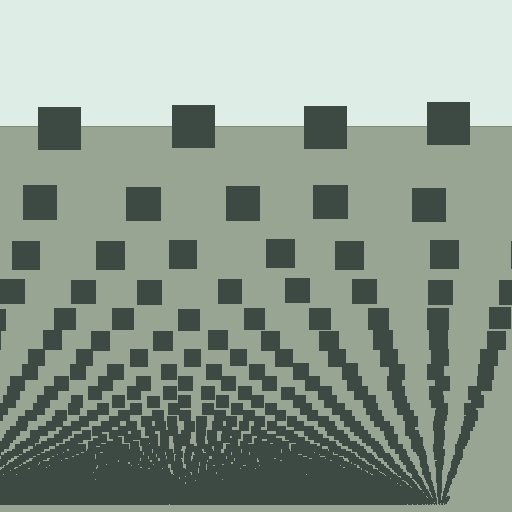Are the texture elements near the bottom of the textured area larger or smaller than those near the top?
Smaller. The gradient is inverted — elements near the bottom are smaller and denser.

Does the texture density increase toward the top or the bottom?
Density increases toward the bottom.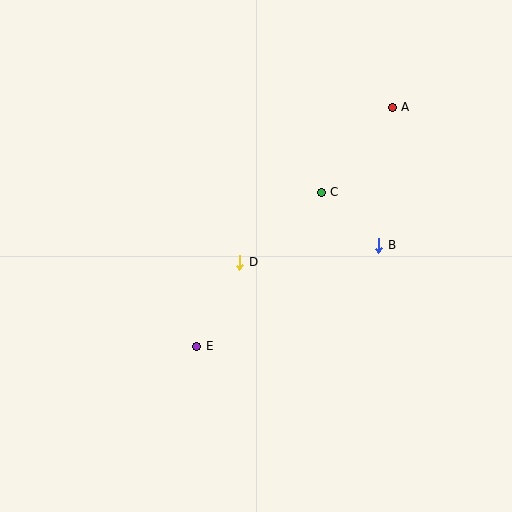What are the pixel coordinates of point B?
Point B is at (379, 245).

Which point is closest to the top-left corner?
Point D is closest to the top-left corner.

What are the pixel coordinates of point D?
Point D is at (240, 262).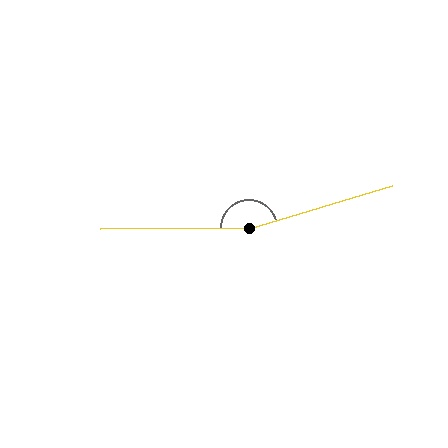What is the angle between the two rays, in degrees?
Approximately 164 degrees.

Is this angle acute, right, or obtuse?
It is obtuse.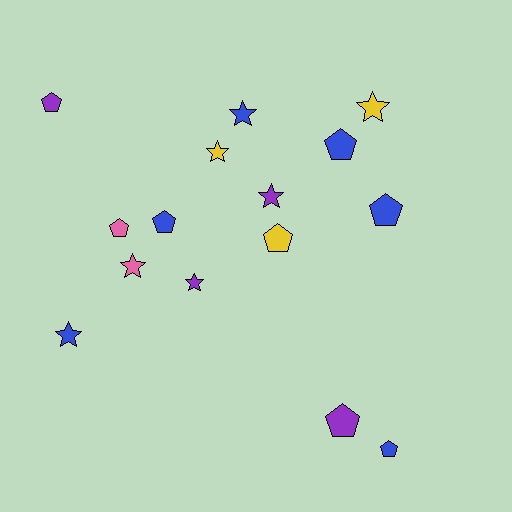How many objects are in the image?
There are 15 objects.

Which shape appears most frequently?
Pentagon, with 8 objects.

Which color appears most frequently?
Blue, with 6 objects.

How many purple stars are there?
There are 2 purple stars.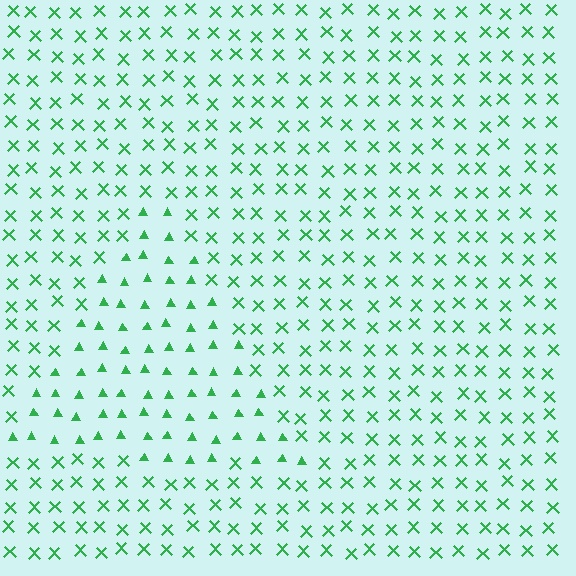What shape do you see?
I see a triangle.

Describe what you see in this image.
The image is filled with small green elements arranged in a uniform grid. A triangle-shaped region contains triangles, while the surrounding area contains X marks. The boundary is defined purely by the change in element shape.